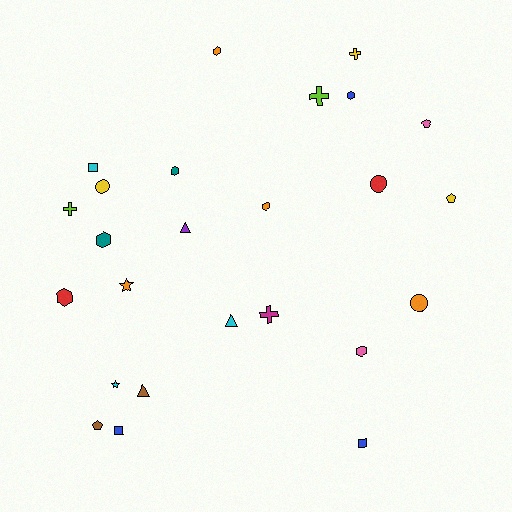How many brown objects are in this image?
There are 2 brown objects.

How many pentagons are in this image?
There are 3 pentagons.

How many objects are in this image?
There are 25 objects.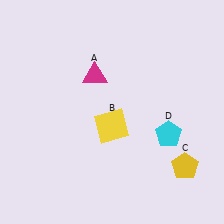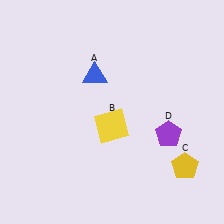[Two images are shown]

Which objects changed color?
A changed from magenta to blue. D changed from cyan to purple.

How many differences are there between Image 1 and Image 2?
There are 2 differences between the two images.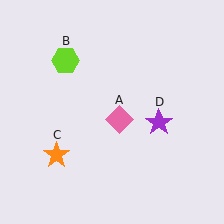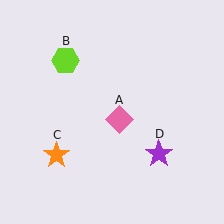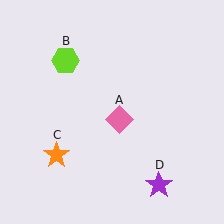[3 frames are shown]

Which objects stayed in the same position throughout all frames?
Pink diamond (object A) and lime hexagon (object B) and orange star (object C) remained stationary.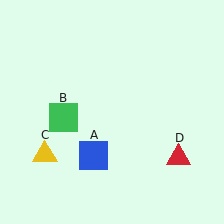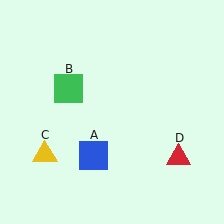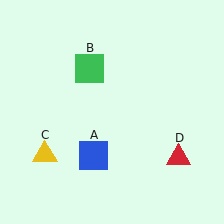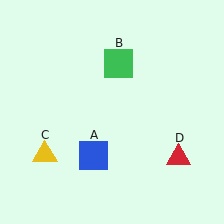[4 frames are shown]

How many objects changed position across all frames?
1 object changed position: green square (object B).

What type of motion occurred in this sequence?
The green square (object B) rotated clockwise around the center of the scene.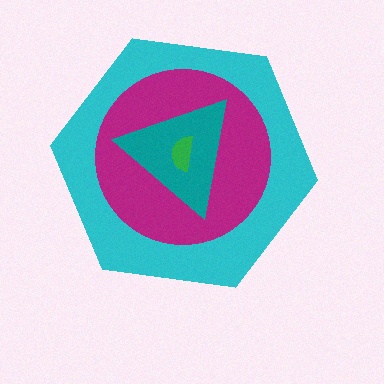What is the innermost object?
The green semicircle.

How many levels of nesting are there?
4.